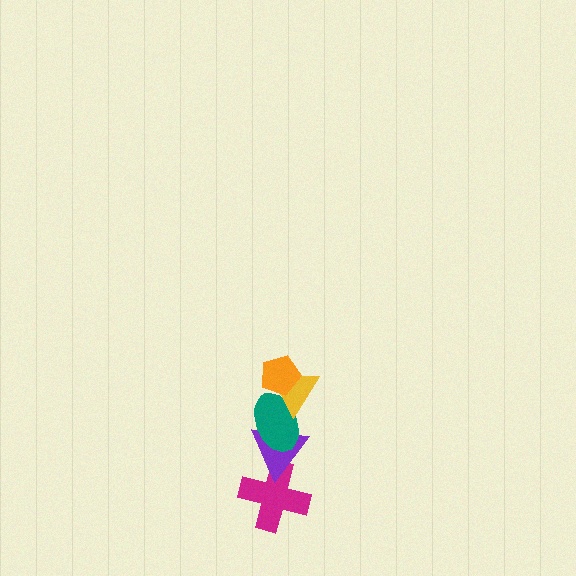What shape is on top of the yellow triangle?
The orange pentagon is on top of the yellow triangle.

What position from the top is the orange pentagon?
The orange pentagon is 1st from the top.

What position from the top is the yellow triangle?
The yellow triangle is 2nd from the top.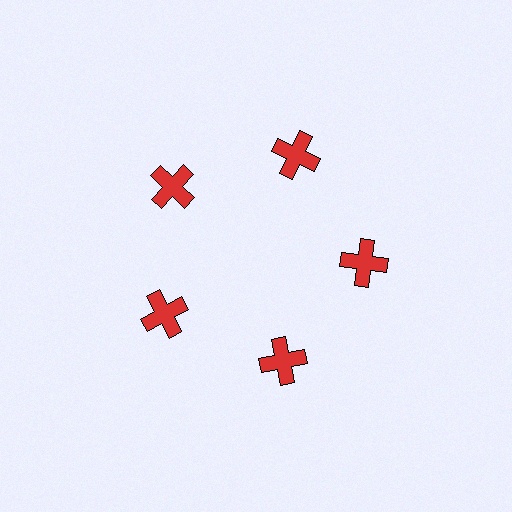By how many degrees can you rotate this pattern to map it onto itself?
The pattern maps onto itself every 72 degrees of rotation.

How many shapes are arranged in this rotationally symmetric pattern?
There are 5 shapes, arranged in 5 groups of 1.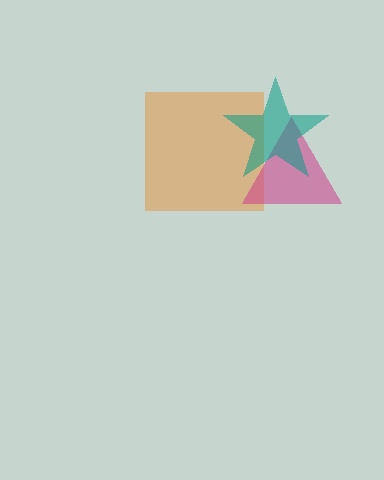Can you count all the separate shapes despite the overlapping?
Yes, there are 3 separate shapes.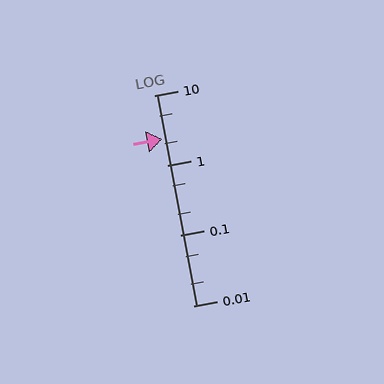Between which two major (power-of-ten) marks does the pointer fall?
The pointer is between 1 and 10.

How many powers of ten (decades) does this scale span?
The scale spans 3 decades, from 0.01 to 10.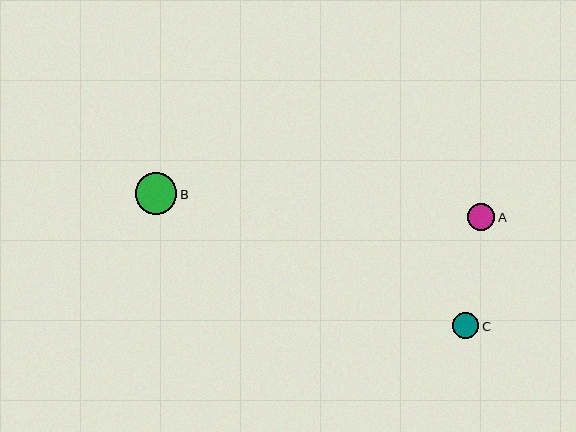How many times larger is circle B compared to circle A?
Circle B is approximately 1.5 times the size of circle A.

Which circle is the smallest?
Circle C is the smallest with a size of approximately 26 pixels.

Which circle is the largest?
Circle B is the largest with a size of approximately 41 pixels.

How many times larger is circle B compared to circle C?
Circle B is approximately 1.6 times the size of circle C.